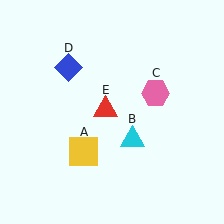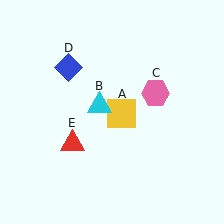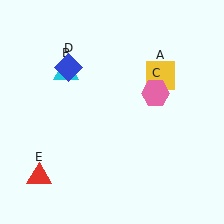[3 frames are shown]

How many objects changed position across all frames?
3 objects changed position: yellow square (object A), cyan triangle (object B), red triangle (object E).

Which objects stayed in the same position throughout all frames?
Pink hexagon (object C) and blue diamond (object D) remained stationary.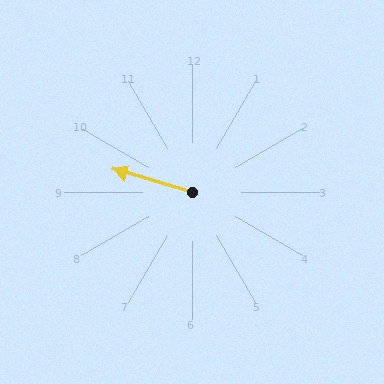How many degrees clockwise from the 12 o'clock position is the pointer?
Approximately 286 degrees.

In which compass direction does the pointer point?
West.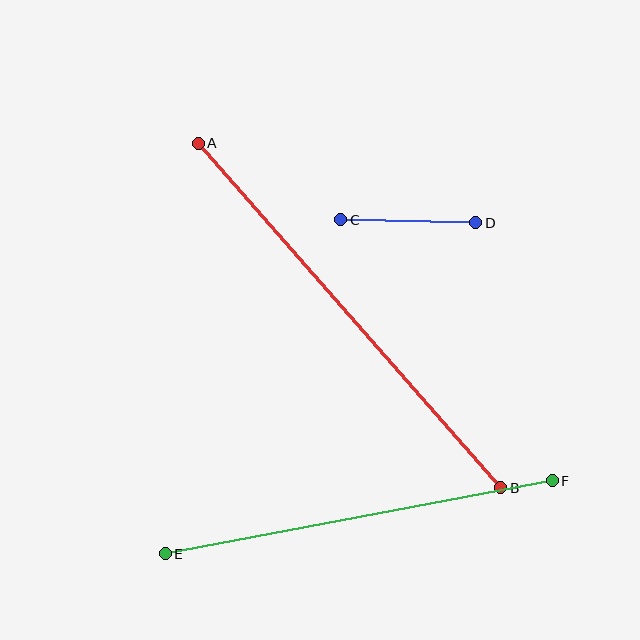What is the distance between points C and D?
The distance is approximately 135 pixels.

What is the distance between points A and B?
The distance is approximately 458 pixels.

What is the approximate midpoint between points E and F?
The midpoint is at approximately (359, 517) pixels.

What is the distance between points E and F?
The distance is approximately 394 pixels.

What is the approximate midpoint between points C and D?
The midpoint is at approximately (408, 221) pixels.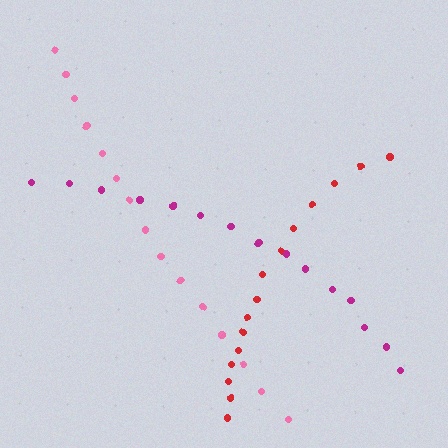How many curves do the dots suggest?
There are 3 distinct paths.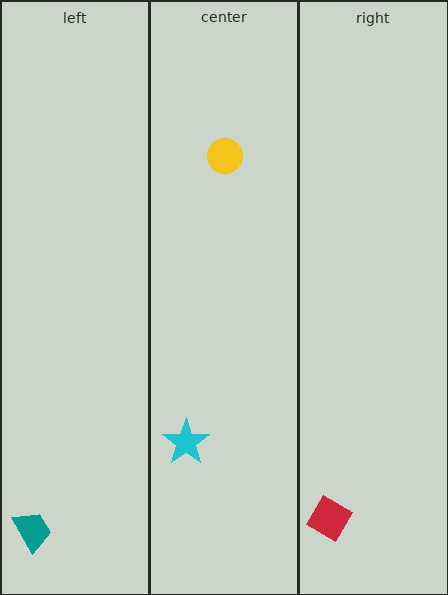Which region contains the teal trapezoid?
The left region.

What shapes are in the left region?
The teal trapezoid.